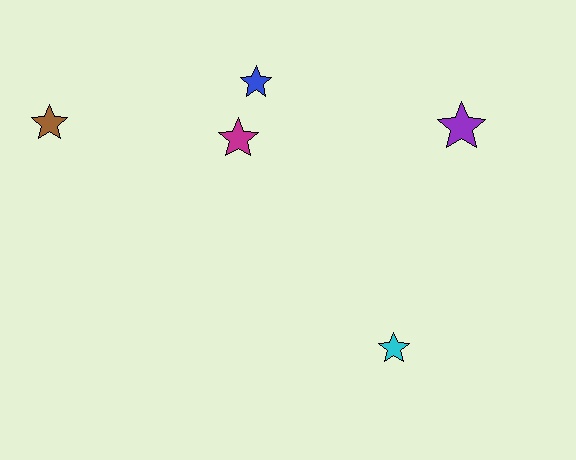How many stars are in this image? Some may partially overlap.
There are 5 stars.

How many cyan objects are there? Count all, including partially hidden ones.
There is 1 cyan object.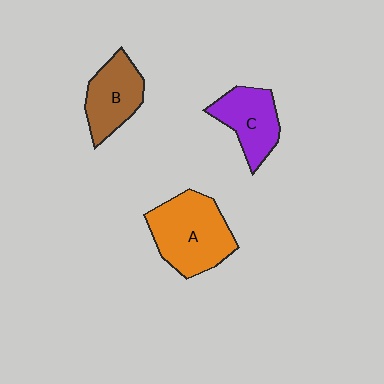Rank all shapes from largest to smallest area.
From largest to smallest: A (orange), C (purple), B (brown).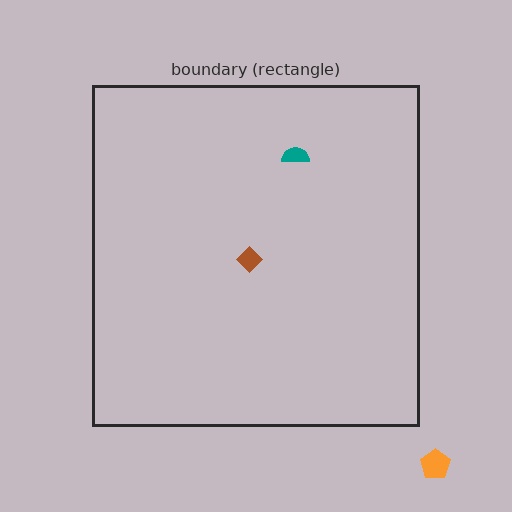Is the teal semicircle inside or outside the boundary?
Inside.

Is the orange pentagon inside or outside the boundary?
Outside.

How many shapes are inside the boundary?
2 inside, 1 outside.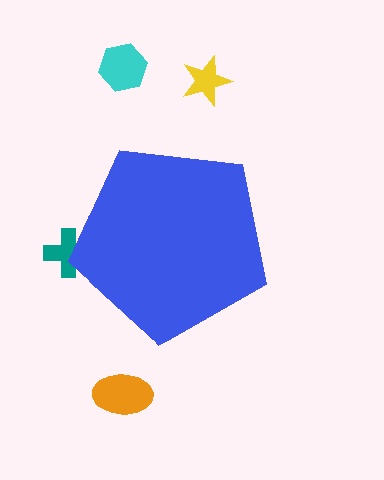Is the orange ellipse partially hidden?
No, the orange ellipse is fully visible.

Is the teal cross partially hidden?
Yes, the teal cross is partially hidden behind the blue pentagon.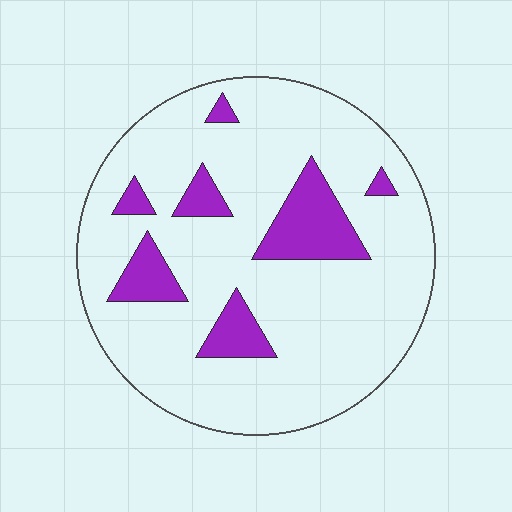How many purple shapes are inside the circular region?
7.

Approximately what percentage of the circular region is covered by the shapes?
Approximately 15%.